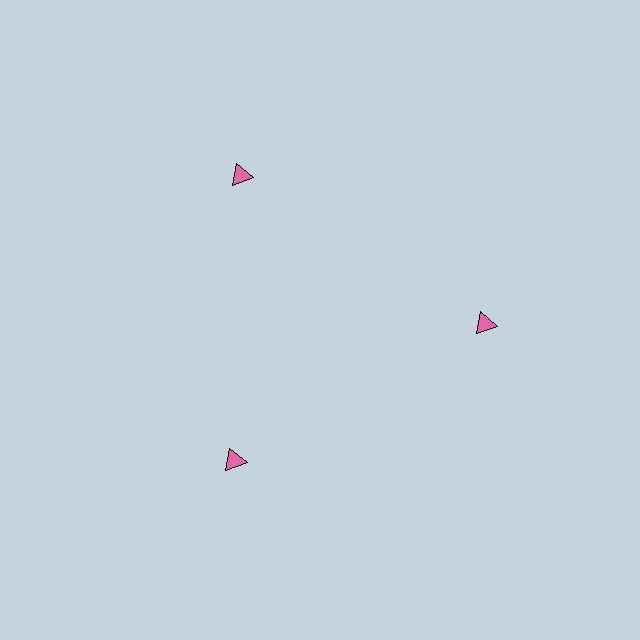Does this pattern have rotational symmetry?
Yes, this pattern has 3-fold rotational symmetry. It looks the same after rotating 120 degrees around the center.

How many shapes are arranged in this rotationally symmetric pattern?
There are 3 shapes, arranged in 3 groups of 1.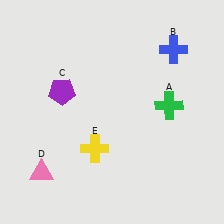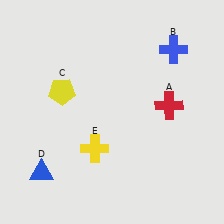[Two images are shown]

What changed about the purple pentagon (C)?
In Image 1, C is purple. In Image 2, it changed to yellow.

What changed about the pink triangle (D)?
In Image 1, D is pink. In Image 2, it changed to blue.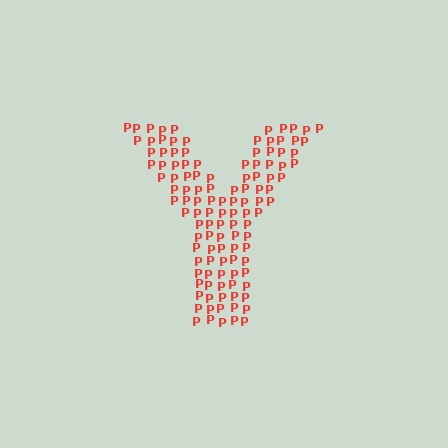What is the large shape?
The large shape is the letter Y.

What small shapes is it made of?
It is made of small letter P's.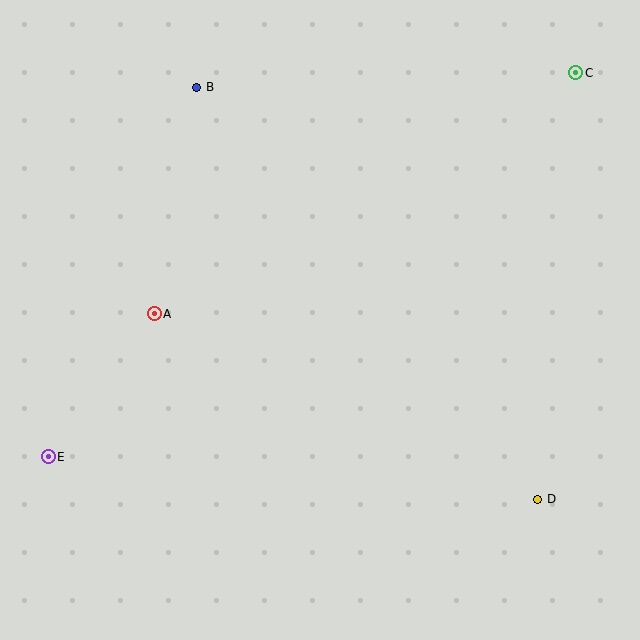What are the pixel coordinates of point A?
Point A is at (154, 314).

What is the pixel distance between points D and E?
The distance between D and E is 491 pixels.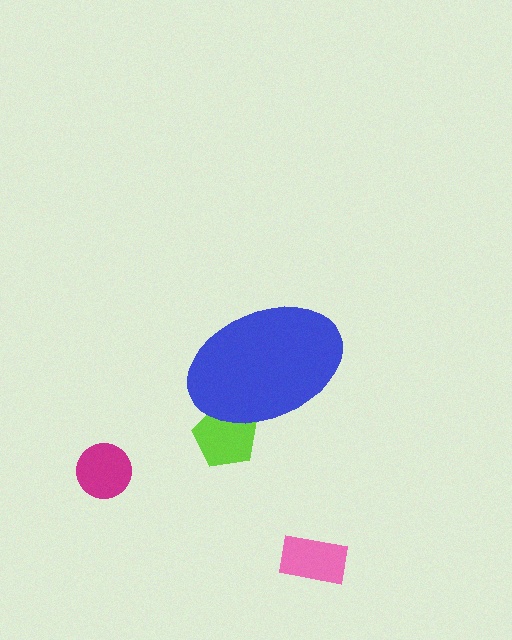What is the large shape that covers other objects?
A blue ellipse.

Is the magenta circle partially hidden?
No, the magenta circle is fully visible.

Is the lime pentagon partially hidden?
Yes, the lime pentagon is partially hidden behind the blue ellipse.